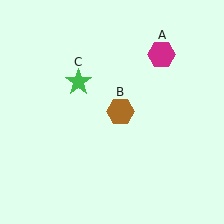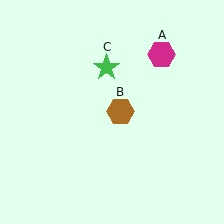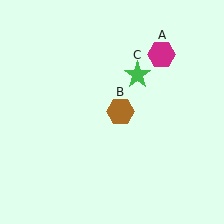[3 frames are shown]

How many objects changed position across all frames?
1 object changed position: green star (object C).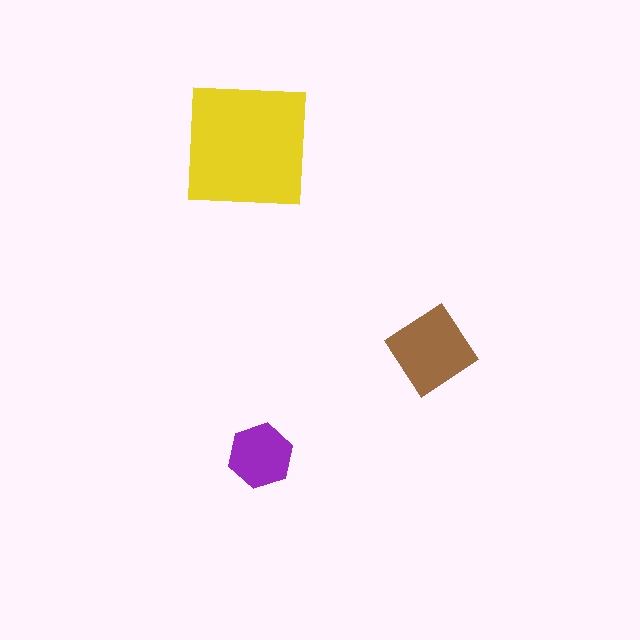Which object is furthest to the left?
The yellow square is leftmost.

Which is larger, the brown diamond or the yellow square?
The yellow square.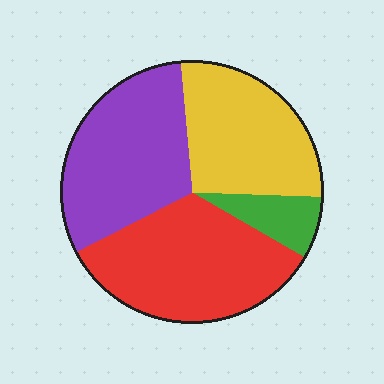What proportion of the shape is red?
Red covers around 35% of the shape.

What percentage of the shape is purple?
Purple covers roughly 30% of the shape.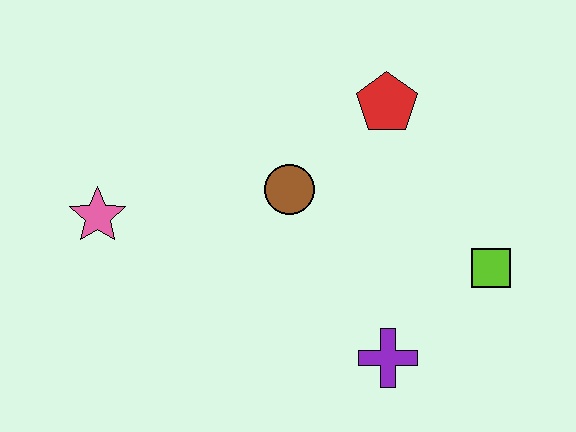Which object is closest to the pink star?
The brown circle is closest to the pink star.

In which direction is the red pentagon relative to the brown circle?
The red pentagon is to the right of the brown circle.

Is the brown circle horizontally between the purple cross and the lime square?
No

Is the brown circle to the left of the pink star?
No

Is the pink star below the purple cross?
No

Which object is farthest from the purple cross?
The pink star is farthest from the purple cross.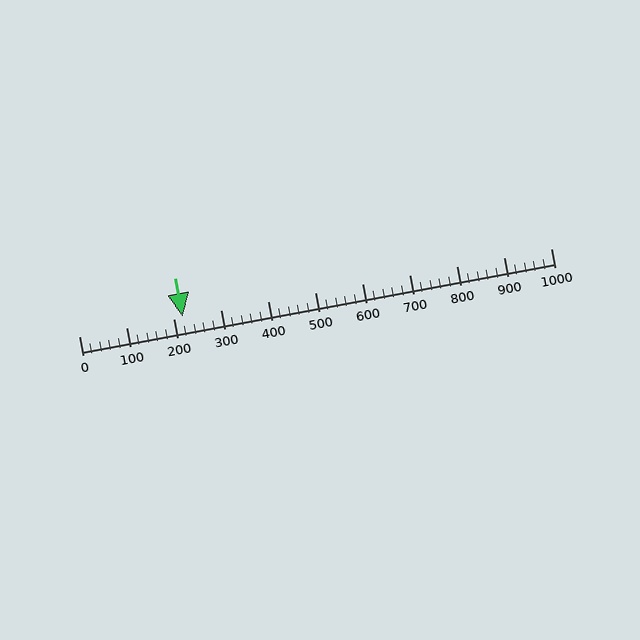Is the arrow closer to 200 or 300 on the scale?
The arrow is closer to 200.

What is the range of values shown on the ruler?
The ruler shows values from 0 to 1000.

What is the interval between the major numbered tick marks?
The major tick marks are spaced 100 units apart.